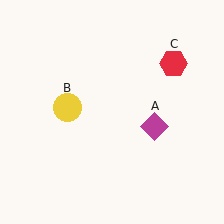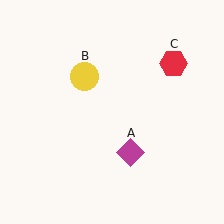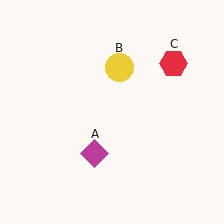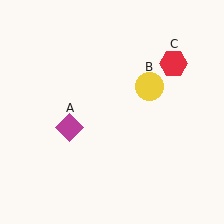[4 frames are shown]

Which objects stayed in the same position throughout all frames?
Red hexagon (object C) remained stationary.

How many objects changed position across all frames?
2 objects changed position: magenta diamond (object A), yellow circle (object B).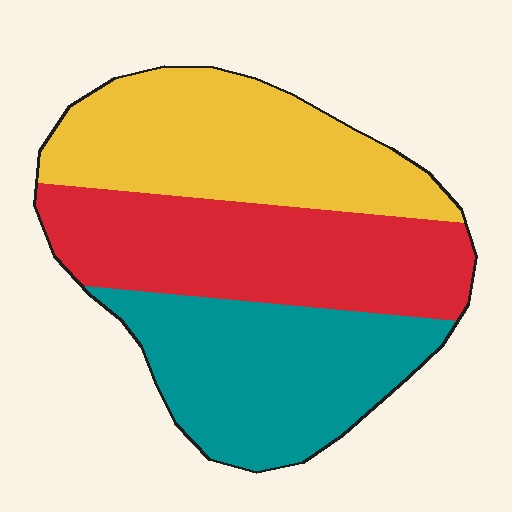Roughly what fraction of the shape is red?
Red takes up between a quarter and a half of the shape.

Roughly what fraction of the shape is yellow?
Yellow takes up about one third (1/3) of the shape.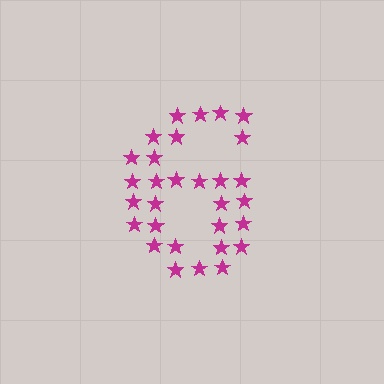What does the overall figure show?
The overall figure shows the digit 6.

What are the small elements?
The small elements are stars.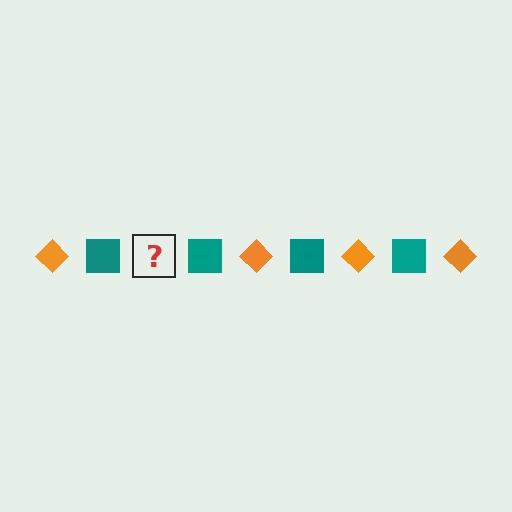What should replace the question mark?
The question mark should be replaced with an orange diamond.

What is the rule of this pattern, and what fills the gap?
The rule is that the pattern alternates between orange diamond and teal square. The gap should be filled with an orange diamond.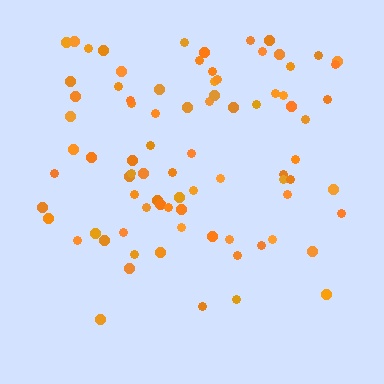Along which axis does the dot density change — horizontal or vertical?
Vertical.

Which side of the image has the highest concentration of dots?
The top.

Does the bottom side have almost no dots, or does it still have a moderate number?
Still a moderate number, just noticeably fewer than the top.